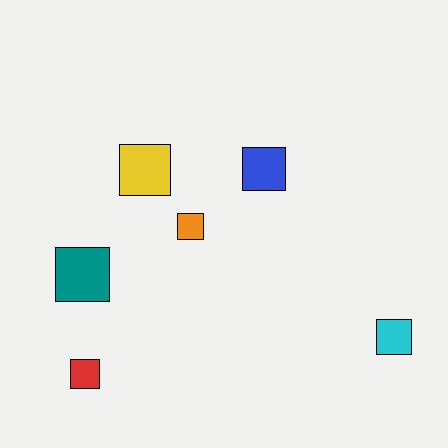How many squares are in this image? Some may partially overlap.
There are 6 squares.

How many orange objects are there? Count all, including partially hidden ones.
There is 1 orange object.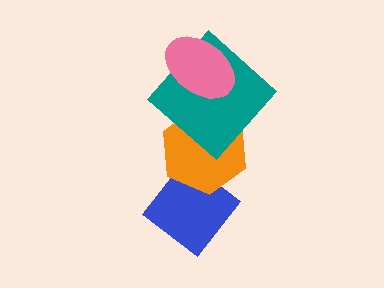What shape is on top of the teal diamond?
The pink ellipse is on top of the teal diamond.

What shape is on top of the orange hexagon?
The teal diamond is on top of the orange hexagon.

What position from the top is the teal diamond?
The teal diamond is 2nd from the top.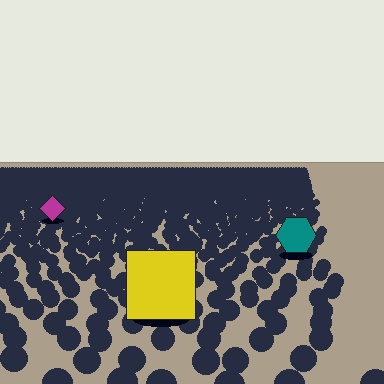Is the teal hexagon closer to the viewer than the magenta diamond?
Yes. The teal hexagon is closer — you can tell from the texture gradient: the ground texture is coarser near it.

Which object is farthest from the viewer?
The magenta diamond is farthest from the viewer. It appears smaller and the ground texture around it is denser.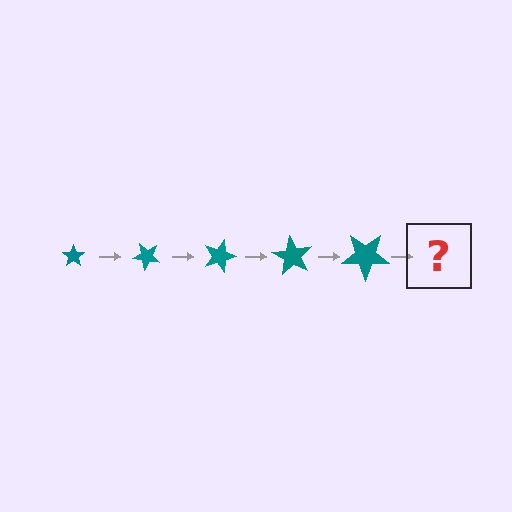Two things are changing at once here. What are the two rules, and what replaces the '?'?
The two rules are that the star grows larger each step and it rotates 45 degrees each step. The '?' should be a star, larger than the previous one and rotated 225 degrees from the start.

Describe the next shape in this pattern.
It should be a star, larger than the previous one and rotated 225 degrees from the start.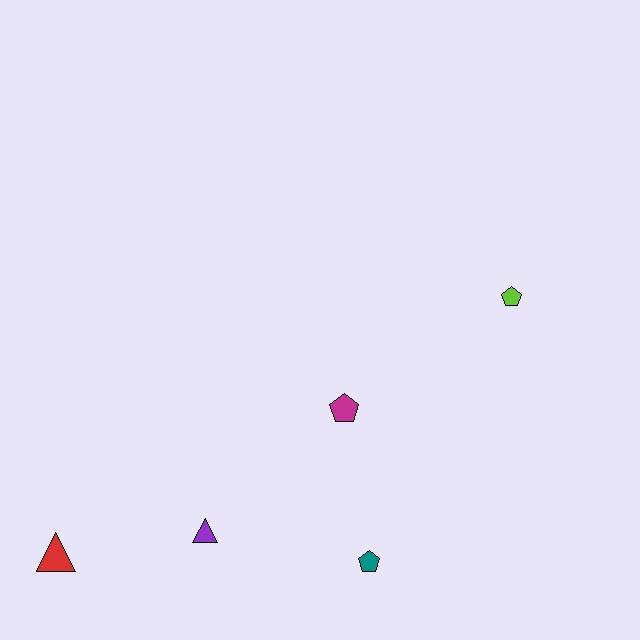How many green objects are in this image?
There are no green objects.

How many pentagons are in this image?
There are 3 pentagons.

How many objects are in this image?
There are 5 objects.